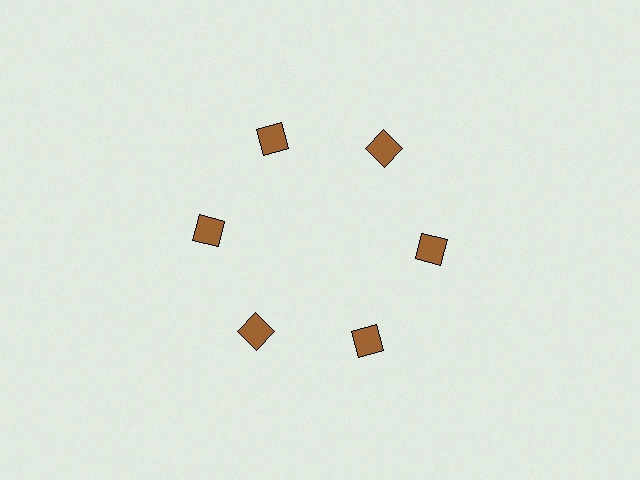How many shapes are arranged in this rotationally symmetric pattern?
There are 6 shapes, arranged in 6 groups of 1.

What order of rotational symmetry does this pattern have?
This pattern has 6-fold rotational symmetry.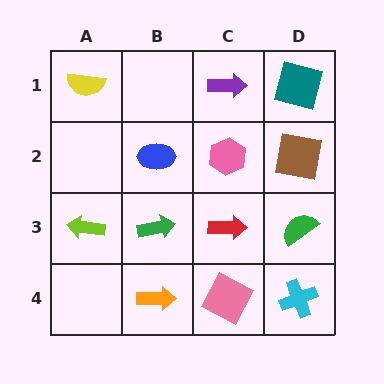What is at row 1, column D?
A teal square.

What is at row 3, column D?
A green semicircle.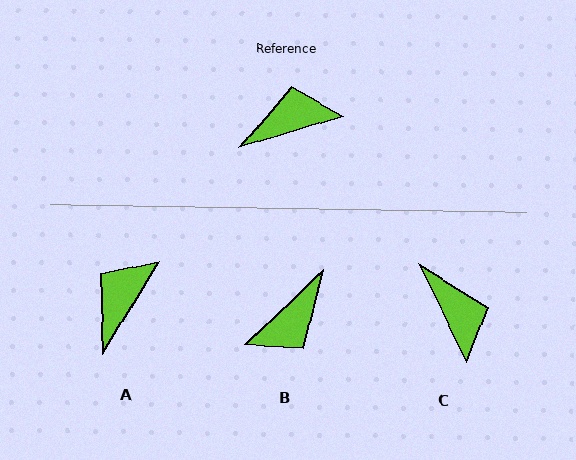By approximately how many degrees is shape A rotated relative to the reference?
Approximately 42 degrees counter-clockwise.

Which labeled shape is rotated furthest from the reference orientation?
B, about 153 degrees away.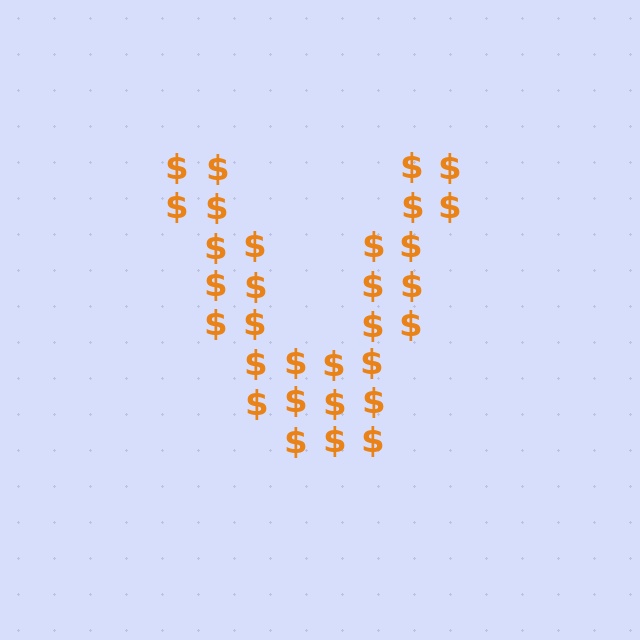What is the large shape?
The large shape is the letter V.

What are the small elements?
The small elements are dollar signs.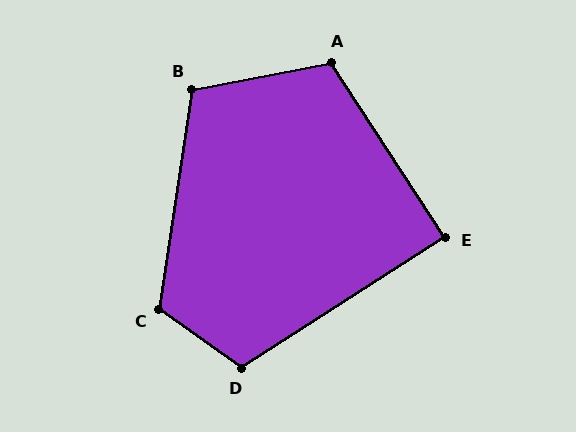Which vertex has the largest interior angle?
C, at approximately 117 degrees.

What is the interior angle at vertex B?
Approximately 109 degrees (obtuse).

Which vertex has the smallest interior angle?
E, at approximately 89 degrees.